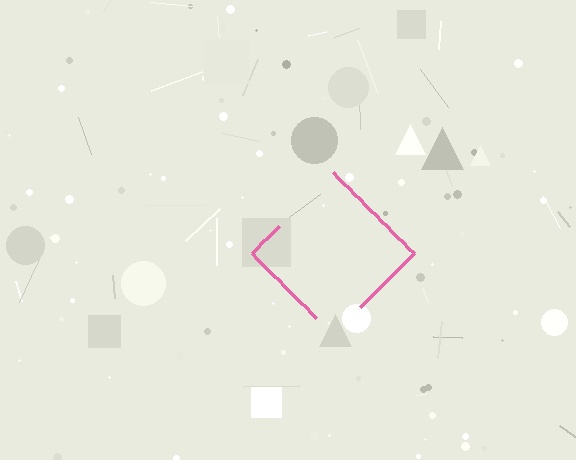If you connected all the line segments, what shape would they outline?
They would outline a diamond.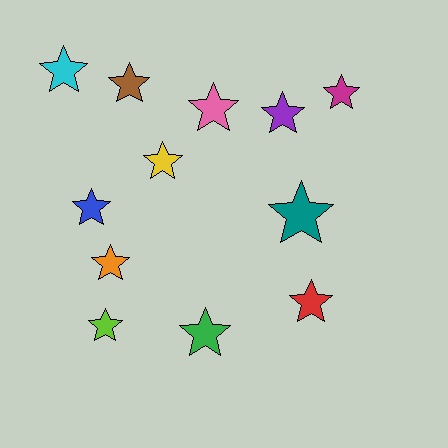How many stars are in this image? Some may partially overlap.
There are 12 stars.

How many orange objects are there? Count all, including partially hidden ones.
There is 1 orange object.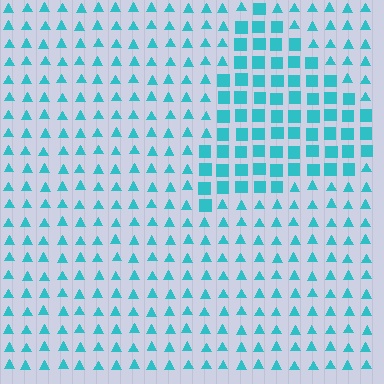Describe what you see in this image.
The image is filled with small cyan elements arranged in a uniform grid. A triangle-shaped region contains squares, while the surrounding area contains triangles. The boundary is defined purely by the change in element shape.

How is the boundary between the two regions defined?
The boundary is defined by a change in element shape: squares inside vs. triangles outside. All elements share the same color and spacing.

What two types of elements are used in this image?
The image uses squares inside the triangle region and triangles outside it.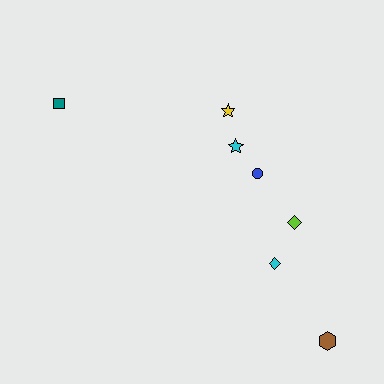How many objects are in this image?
There are 7 objects.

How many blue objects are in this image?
There is 1 blue object.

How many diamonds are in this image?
There are 2 diamonds.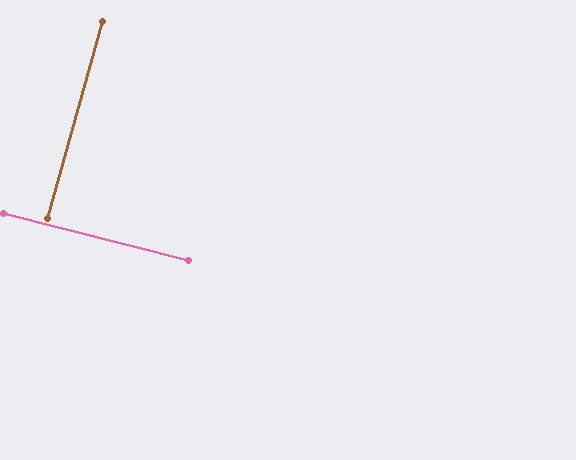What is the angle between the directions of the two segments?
Approximately 89 degrees.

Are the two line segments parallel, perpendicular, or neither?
Perpendicular — they meet at approximately 89°.